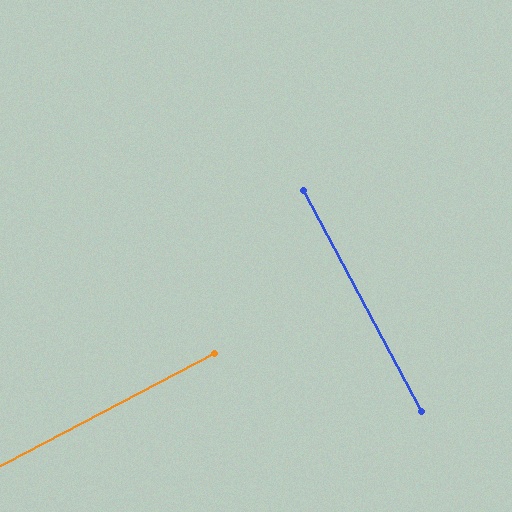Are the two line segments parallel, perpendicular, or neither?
Perpendicular — they meet at approximately 90°.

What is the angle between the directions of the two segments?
Approximately 90 degrees.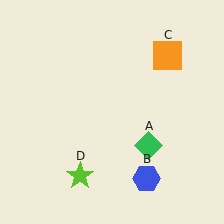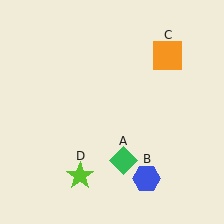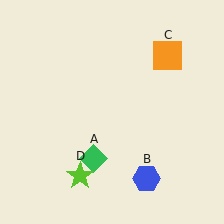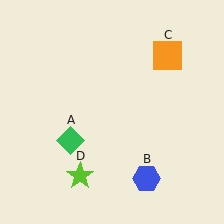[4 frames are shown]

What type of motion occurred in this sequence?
The green diamond (object A) rotated clockwise around the center of the scene.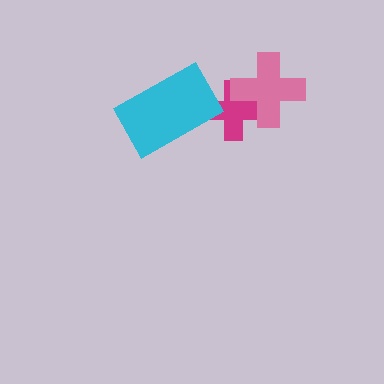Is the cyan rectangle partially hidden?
No, no other shape covers it.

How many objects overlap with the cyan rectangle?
1 object overlaps with the cyan rectangle.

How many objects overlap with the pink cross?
1 object overlaps with the pink cross.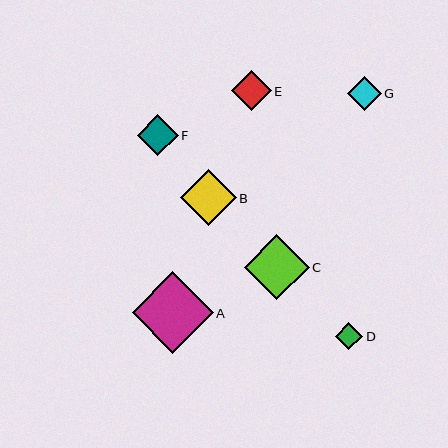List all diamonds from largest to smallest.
From largest to smallest: A, C, B, F, E, G, D.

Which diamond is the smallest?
Diamond D is the smallest with a size of approximately 28 pixels.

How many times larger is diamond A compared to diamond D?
Diamond A is approximately 2.9 times the size of diamond D.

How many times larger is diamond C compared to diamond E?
Diamond C is approximately 1.6 times the size of diamond E.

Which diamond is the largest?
Diamond A is the largest with a size of approximately 81 pixels.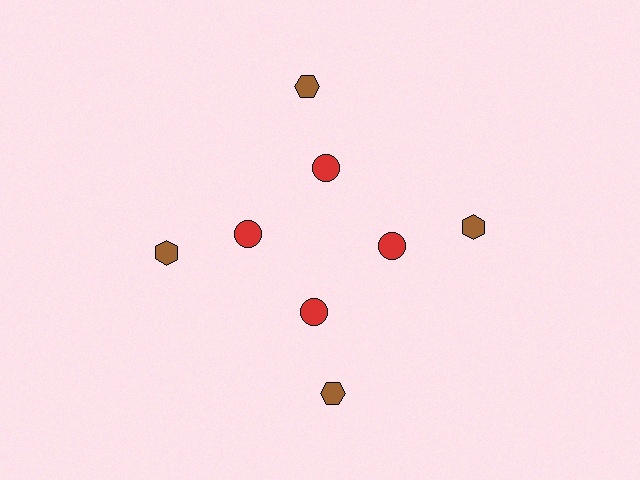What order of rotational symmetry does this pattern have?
This pattern has 4-fold rotational symmetry.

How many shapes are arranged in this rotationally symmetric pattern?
There are 8 shapes, arranged in 4 groups of 2.